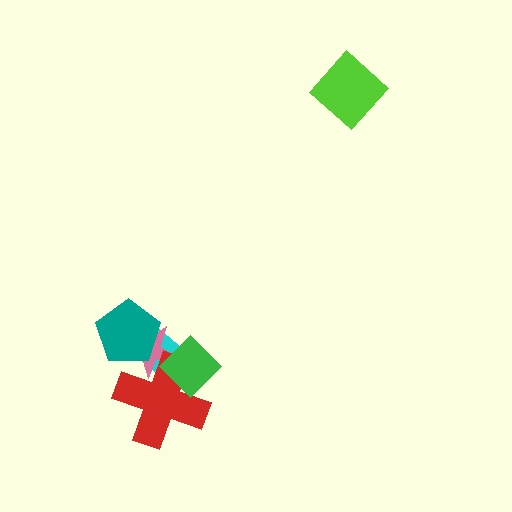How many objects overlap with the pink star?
4 objects overlap with the pink star.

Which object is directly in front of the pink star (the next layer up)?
The red cross is directly in front of the pink star.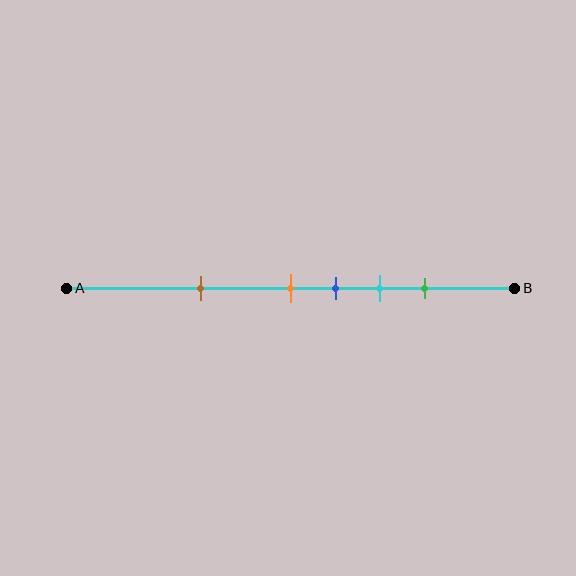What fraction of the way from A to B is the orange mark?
The orange mark is approximately 50% (0.5) of the way from A to B.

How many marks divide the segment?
There are 5 marks dividing the segment.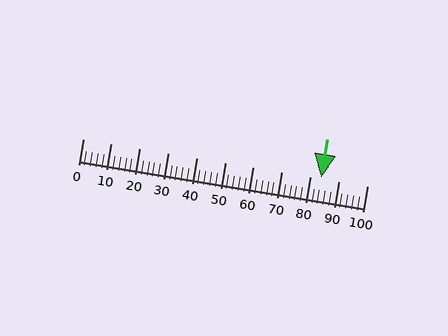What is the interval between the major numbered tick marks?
The major tick marks are spaced 10 units apart.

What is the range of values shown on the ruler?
The ruler shows values from 0 to 100.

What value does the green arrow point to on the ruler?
The green arrow points to approximately 84.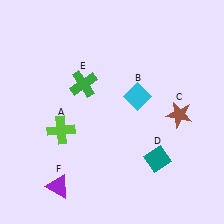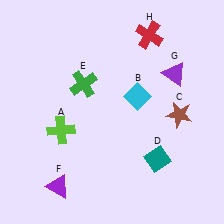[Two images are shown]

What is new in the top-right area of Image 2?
A purple triangle (G) was added in the top-right area of Image 2.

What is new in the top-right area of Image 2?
A red cross (H) was added in the top-right area of Image 2.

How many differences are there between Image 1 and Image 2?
There are 2 differences between the two images.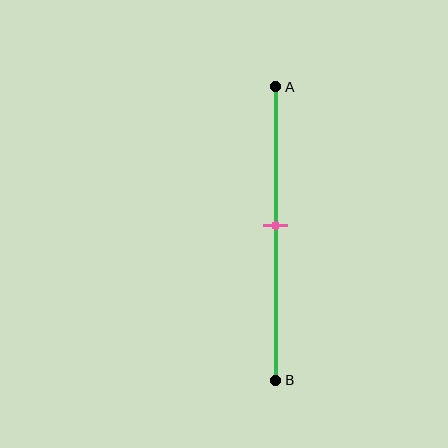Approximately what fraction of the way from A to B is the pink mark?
The pink mark is approximately 45% of the way from A to B.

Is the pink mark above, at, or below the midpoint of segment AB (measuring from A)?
The pink mark is approximately at the midpoint of segment AB.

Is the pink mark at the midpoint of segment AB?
Yes, the mark is approximately at the midpoint.